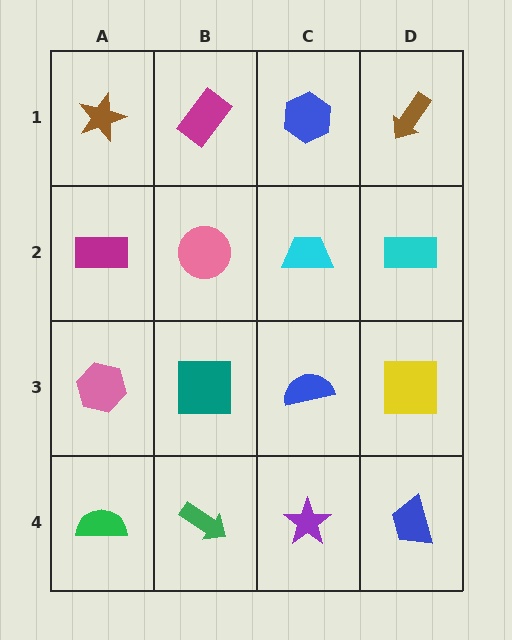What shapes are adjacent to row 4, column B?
A teal square (row 3, column B), a green semicircle (row 4, column A), a purple star (row 4, column C).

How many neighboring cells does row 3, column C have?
4.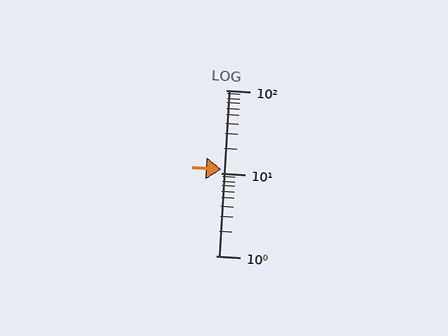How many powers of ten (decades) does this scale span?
The scale spans 2 decades, from 1 to 100.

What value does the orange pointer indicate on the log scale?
The pointer indicates approximately 11.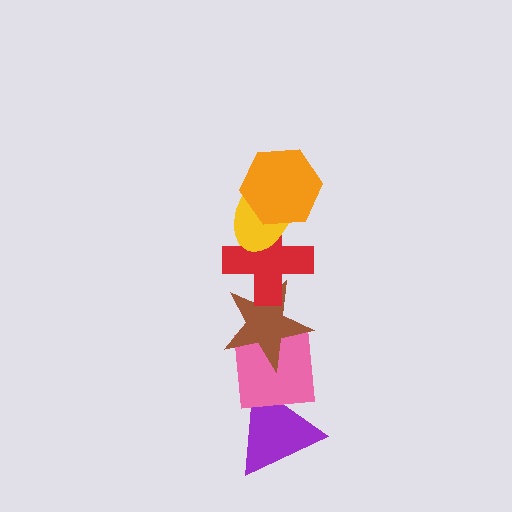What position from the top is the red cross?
The red cross is 3rd from the top.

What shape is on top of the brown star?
The red cross is on top of the brown star.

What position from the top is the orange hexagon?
The orange hexagon is 1st from the top.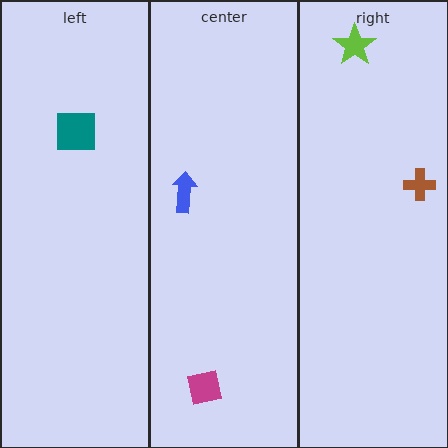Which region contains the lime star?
The right region.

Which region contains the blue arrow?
The center region.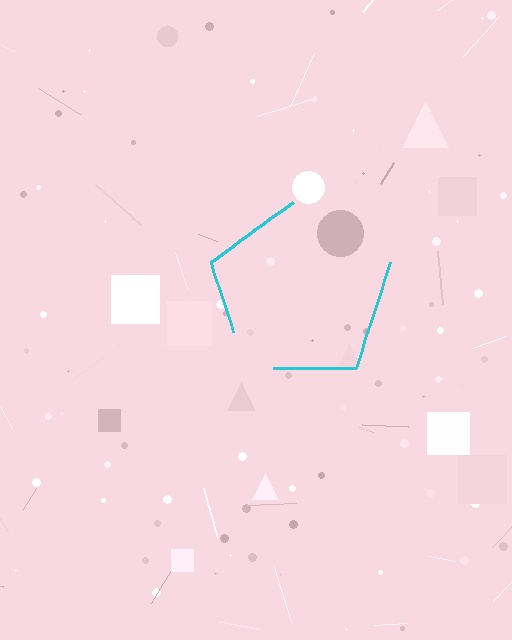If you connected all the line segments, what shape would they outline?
They would outline a pentagon.